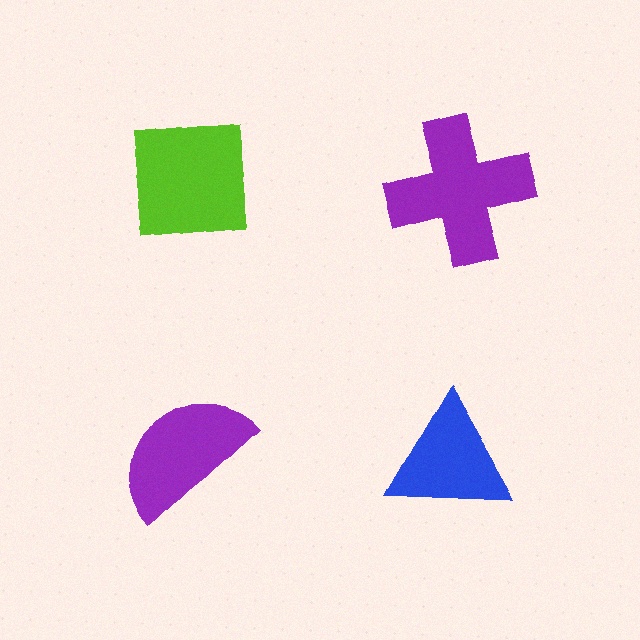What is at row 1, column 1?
A lime square.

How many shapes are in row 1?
2 shapes.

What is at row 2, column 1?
A purple semicircle.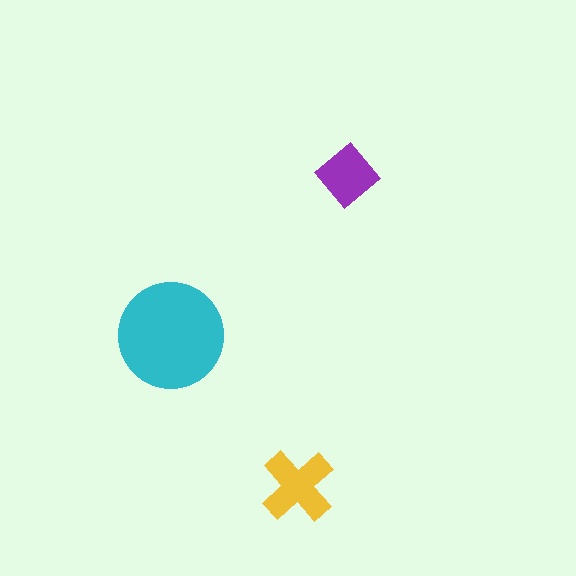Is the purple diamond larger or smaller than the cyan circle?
Smaller.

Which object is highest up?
The purple diamond is topmost.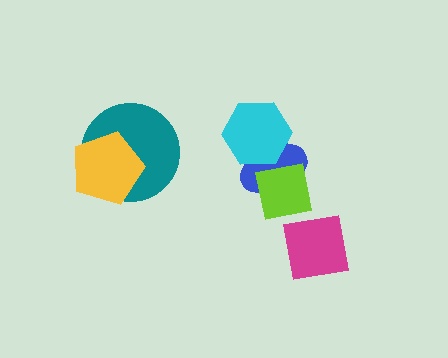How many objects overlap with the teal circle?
1 object overlaps with the teal circle.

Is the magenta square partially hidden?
No, no other shape covers it.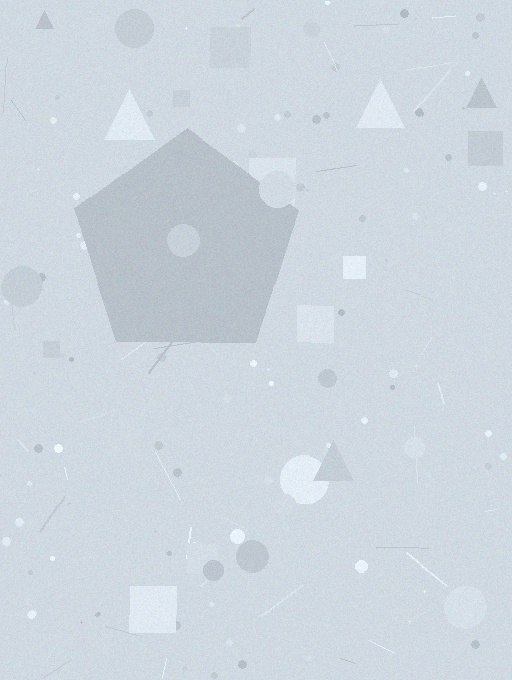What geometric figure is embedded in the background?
A pentagon is embedded in the background.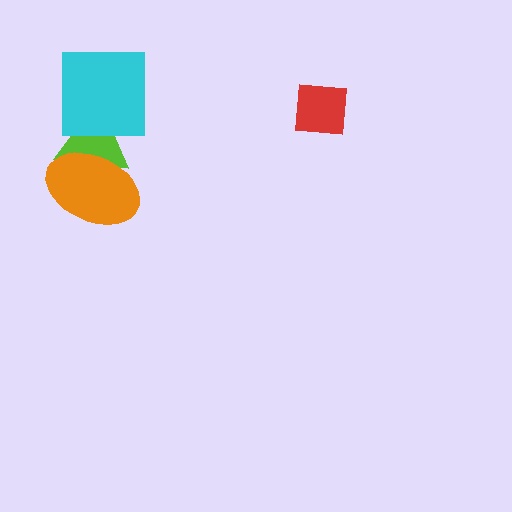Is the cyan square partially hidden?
No, no other shape covers it.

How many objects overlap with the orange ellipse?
1 object overlaps with the orange ellipse.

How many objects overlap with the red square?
0 objects overlap with the red square.